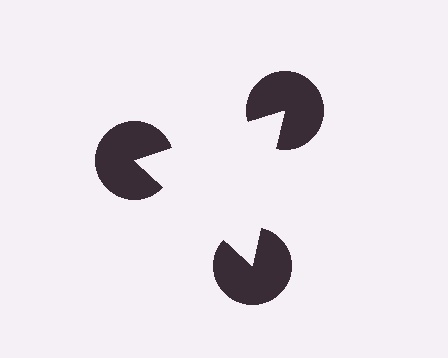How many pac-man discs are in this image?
There are 3 — one at each vertex of the illusory triangle.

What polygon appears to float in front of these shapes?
An illusory triangle — its edges are inferred from the aligned wedge cuts in the pac-man discs, not physically drawn.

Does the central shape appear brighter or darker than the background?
It typically appears slightly brighter than the background, even though no actual brightness change is drawn.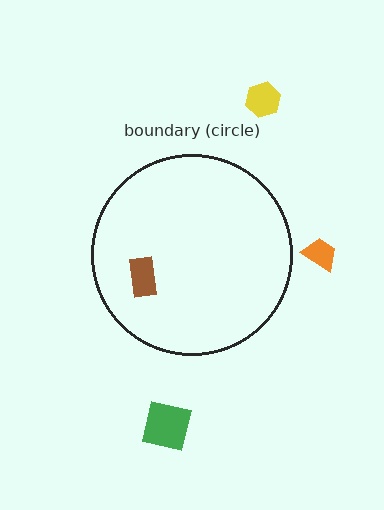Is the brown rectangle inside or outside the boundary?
Inside.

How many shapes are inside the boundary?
1 inside, 3 outside.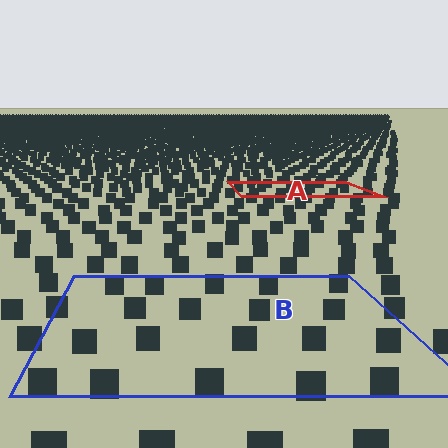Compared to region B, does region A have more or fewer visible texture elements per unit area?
Region A has more texture elements per unit area — they are packed more densely because it is farther away.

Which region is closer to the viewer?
Region B is closer. The texture elements there are larger and more spread out.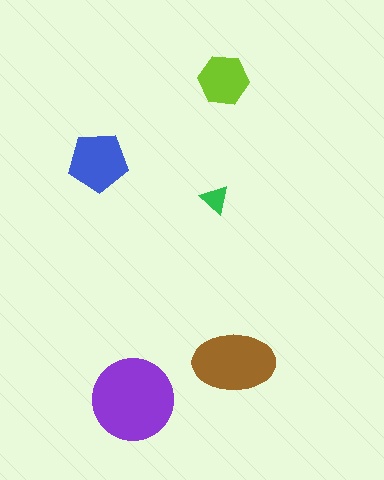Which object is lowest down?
The purple circle is bottommost.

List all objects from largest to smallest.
The purple circle, the brown ellipse, the blue pentagon, the lime hexagon, the green triangle.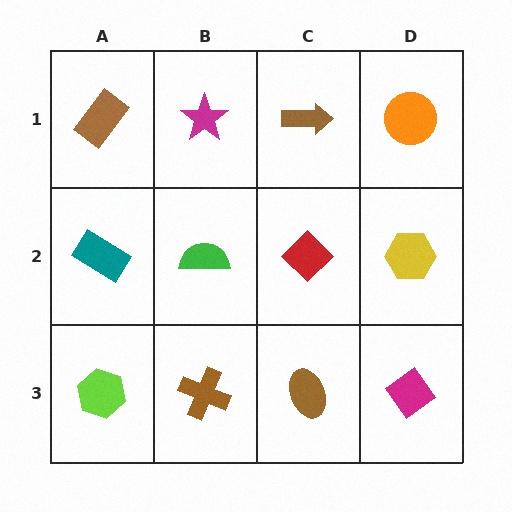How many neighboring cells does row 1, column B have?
3.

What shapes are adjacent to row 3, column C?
A red diamond (row 2, column C), a brown cross (row 3, column B), a magenta diamond (row 3, column D).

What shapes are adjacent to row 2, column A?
A brown rectangle (row 1, column A), a lime hexagon (row 3, column A), a green semicircle (row 2, column B).